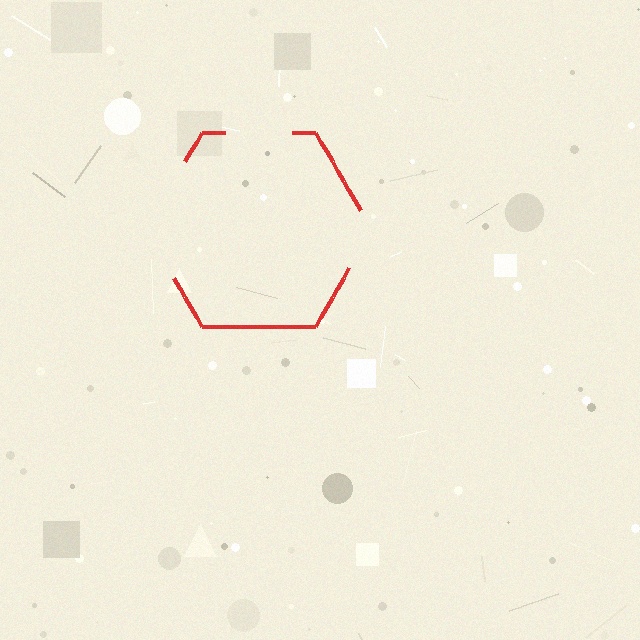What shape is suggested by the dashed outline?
The dashed outline suggests a hexagon.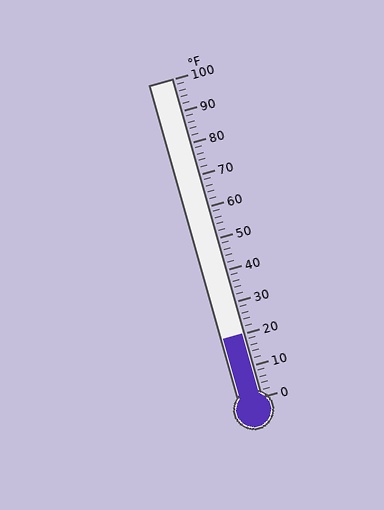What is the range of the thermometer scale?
The thermometer scale ranges from 0°F to 100°F.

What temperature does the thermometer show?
The thermometer shows approximately 20°F.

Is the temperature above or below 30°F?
The temperature is below 30°F.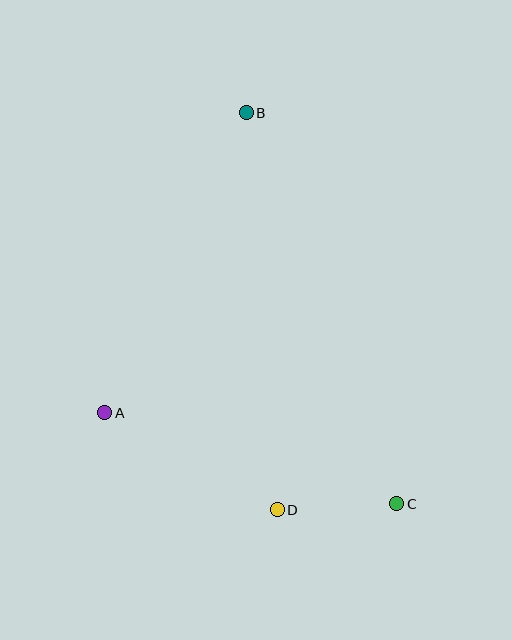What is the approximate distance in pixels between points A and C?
The distance between A and C is approximately 306 pixels.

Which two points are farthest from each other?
Points B and C are farthest from each other.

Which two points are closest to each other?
Points C and D are closest to each other.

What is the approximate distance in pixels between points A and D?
The distance between A and D is approximately 198 pixels.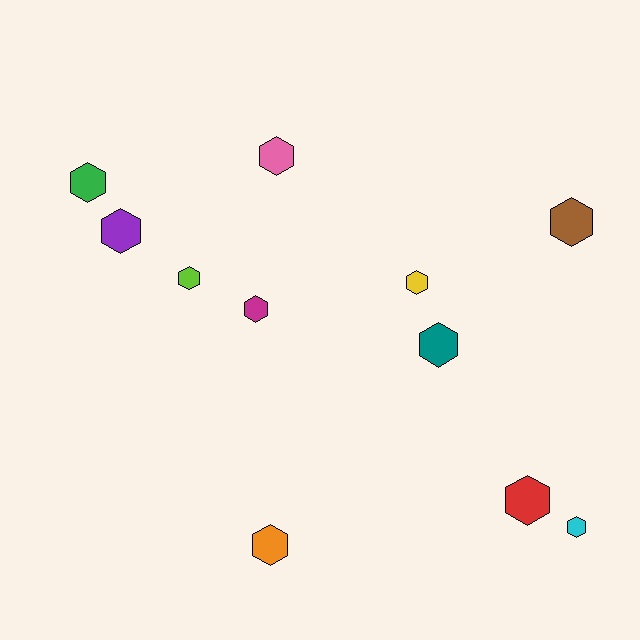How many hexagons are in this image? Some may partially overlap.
There are 11 hexagons.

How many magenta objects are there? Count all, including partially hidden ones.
There is 1 magenta object.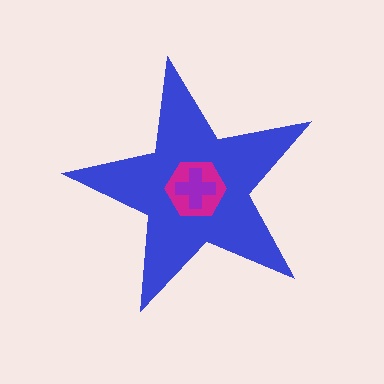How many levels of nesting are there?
3.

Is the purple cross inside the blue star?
Yes.